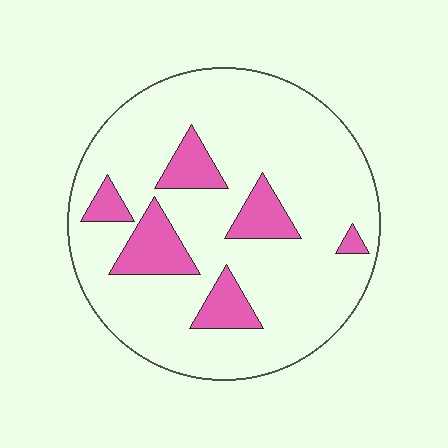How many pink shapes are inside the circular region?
6.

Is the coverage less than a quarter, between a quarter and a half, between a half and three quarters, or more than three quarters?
Less than a quarter.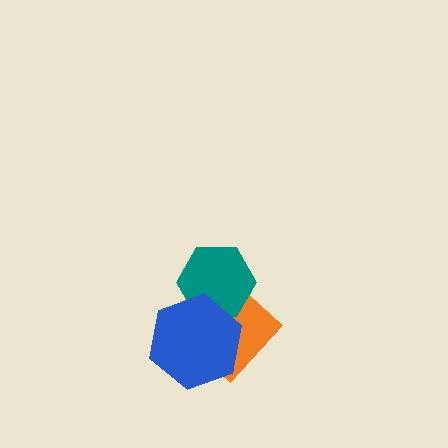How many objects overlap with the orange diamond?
2 objects overlap with the orange diamond.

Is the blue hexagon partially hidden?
No, no other shape covers it.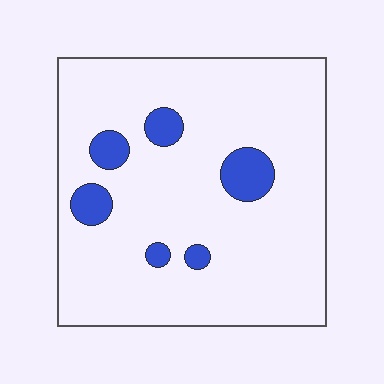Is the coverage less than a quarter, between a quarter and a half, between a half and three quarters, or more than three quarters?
Less than a quarter.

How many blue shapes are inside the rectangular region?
6.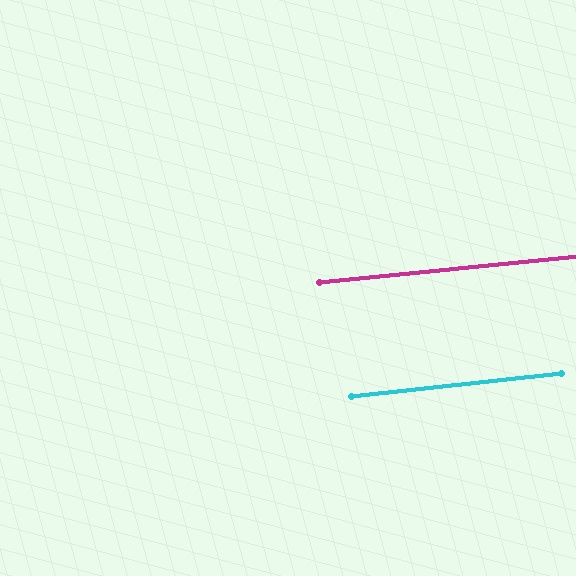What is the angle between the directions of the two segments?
Approximately 0 degrees.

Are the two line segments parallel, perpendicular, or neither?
Parallel — their directions differ by only 0.4°.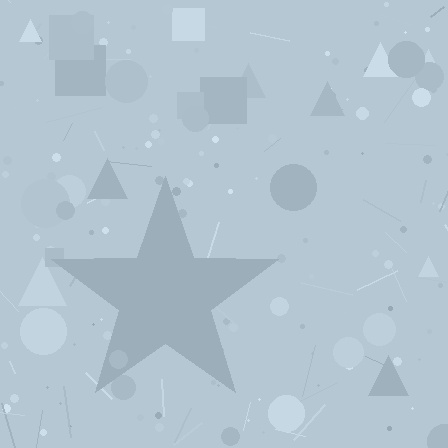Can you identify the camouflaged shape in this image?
The camouflaged shape is a star.